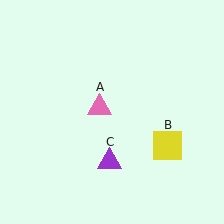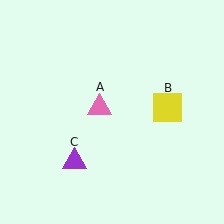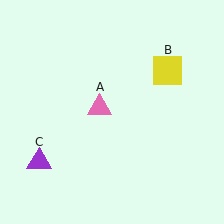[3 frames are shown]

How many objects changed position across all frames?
2 objects changed position: yellow square (object B), purple triangle (object C).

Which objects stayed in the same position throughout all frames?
Pink triangle (object A) remained stationary.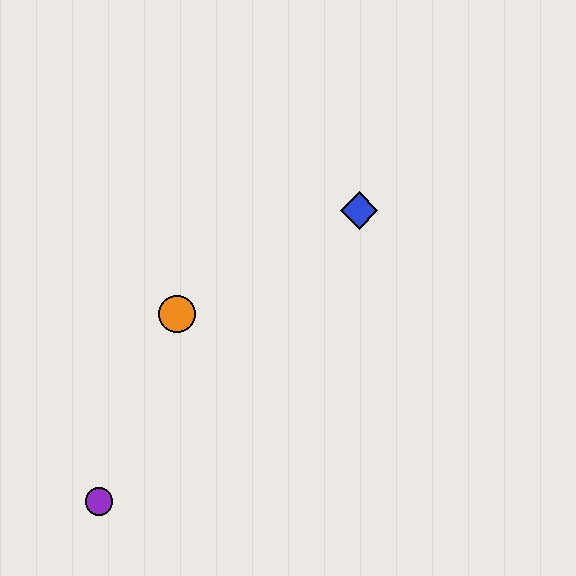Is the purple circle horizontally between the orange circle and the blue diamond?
No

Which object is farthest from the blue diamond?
The purple circle is farthest from the blue diamond.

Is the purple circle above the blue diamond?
No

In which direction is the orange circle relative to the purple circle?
The orange circle is above the purple circle.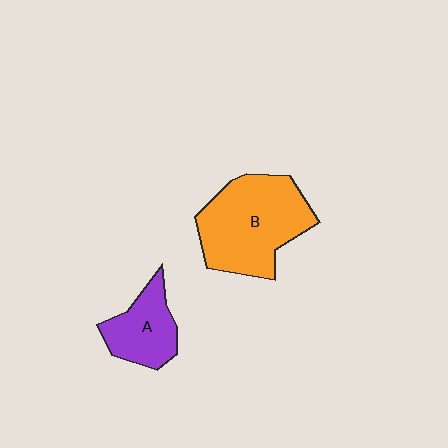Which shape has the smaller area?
Shape A (purple).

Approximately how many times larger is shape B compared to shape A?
Approximately 2.0 times.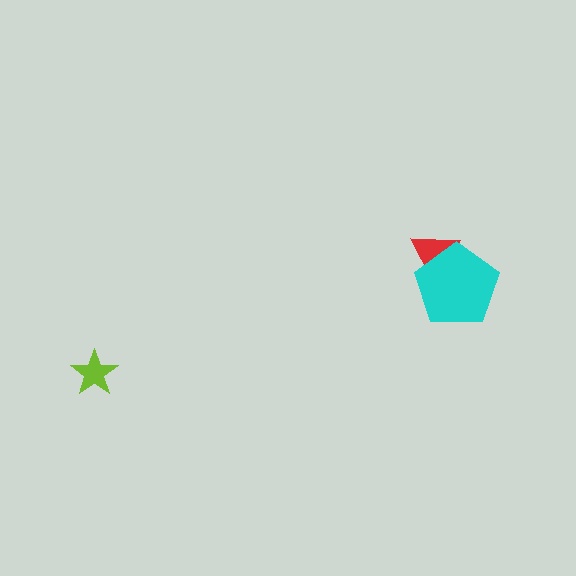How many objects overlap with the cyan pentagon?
1 object overlaps with the cyan pentagon.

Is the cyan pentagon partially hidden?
No, no other shape covers it.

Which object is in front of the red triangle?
The cyan pentagon is in front of the red triangle.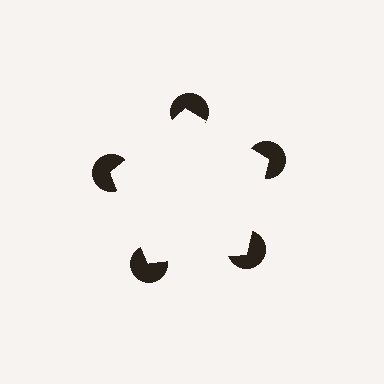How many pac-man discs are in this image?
There are 5 — one at each vertex of the illusory pentagon.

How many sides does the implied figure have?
5 sides.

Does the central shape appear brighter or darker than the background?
It typically appears slightly brighter than the background, even though no actual brightness change is drawn.